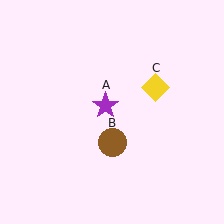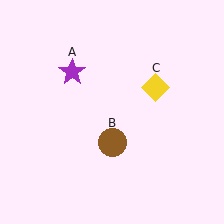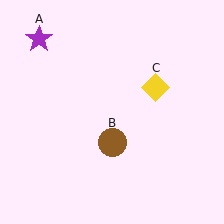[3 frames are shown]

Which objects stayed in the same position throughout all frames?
Brown circle (object B) and yellow diamond (object C) remained stationary.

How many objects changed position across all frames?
1 object changed position: purple star (object A).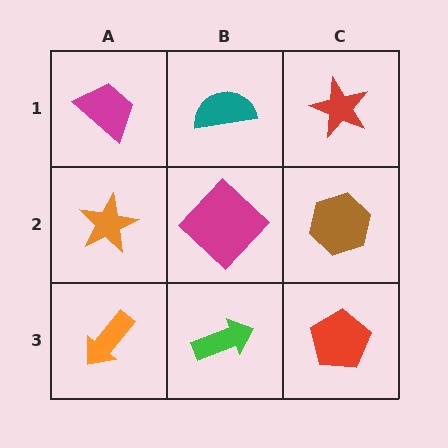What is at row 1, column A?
A magenta trapezoid.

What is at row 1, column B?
A teal semicircle.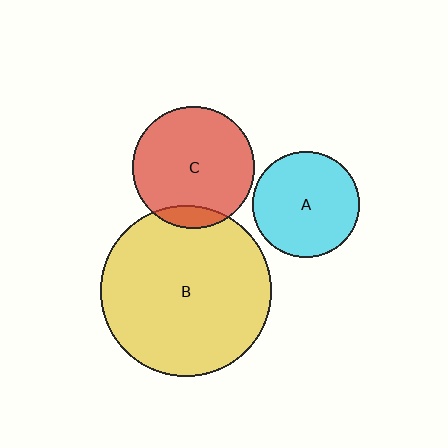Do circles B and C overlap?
Yes.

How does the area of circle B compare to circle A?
Approximately 2.6 times.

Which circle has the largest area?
Circle B (yellow).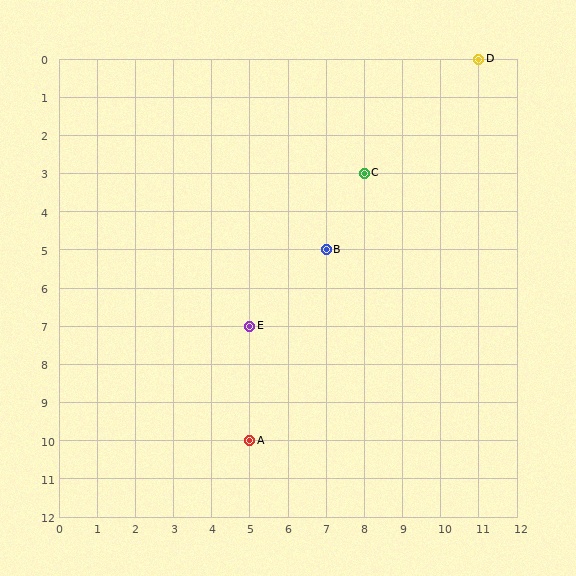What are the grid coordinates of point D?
Point D is at grid coordinates (11, 0).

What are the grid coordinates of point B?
Point B is at grid coordinates (7, 5).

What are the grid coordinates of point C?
Point C is at grid coordinates (8, 3).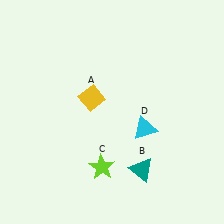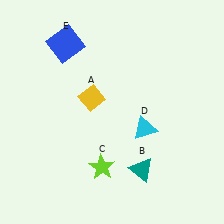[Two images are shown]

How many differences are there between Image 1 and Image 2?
There is 1 difference between the two images.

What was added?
A blue square (E) was added in Image 2.